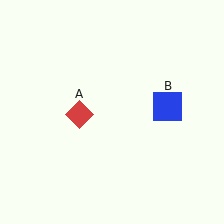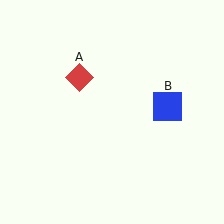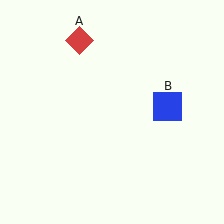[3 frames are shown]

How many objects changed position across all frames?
1 object changed position: red diamond (object A).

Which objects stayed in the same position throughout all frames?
Blue square (object B) remained stationary.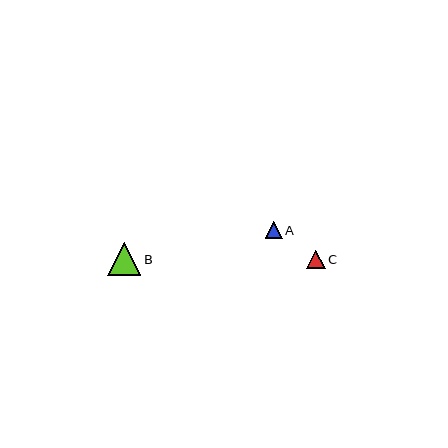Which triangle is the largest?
Triangle B is the largest with a size of approximately 33 pixels.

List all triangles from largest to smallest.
From largest to smallest: B, C, A.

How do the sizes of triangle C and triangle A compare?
Triangle C and triangle A are approximately the same size.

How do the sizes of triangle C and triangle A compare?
Triangle C and triangle A are approximately the same size.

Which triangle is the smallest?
Triangle A is the smallest with a size of approximately 17 pixels.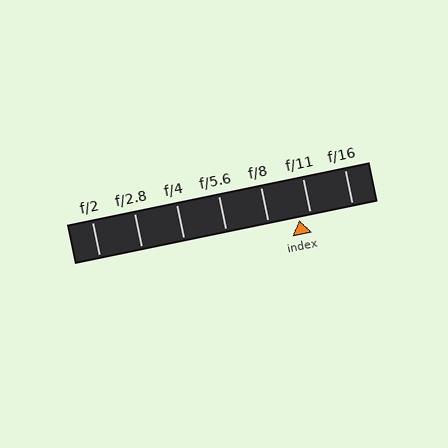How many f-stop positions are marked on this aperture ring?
There are 7 f-stop positions marked.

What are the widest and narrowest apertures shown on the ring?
The widest aperture shown is f/2 and the narrowest is f/16.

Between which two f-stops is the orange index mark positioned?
The index mark is between f/8 and f/11.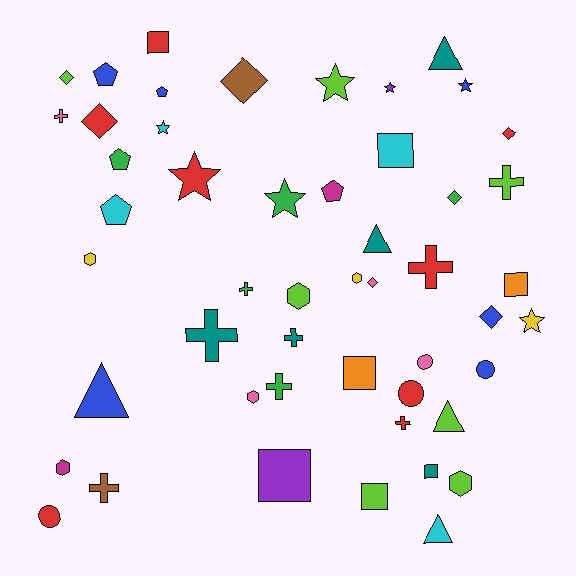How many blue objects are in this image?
There are 6 blue objects.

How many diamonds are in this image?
There are 7 diamonds.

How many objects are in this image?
There are 50 objects.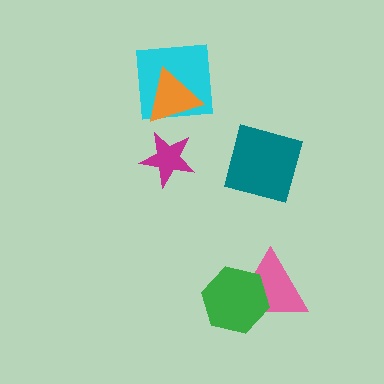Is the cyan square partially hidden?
Yes, it is partially covered by another shape.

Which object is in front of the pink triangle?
The green hexagon is in front of the pink triangle.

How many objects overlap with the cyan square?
1 object overlaps with the cyan square.